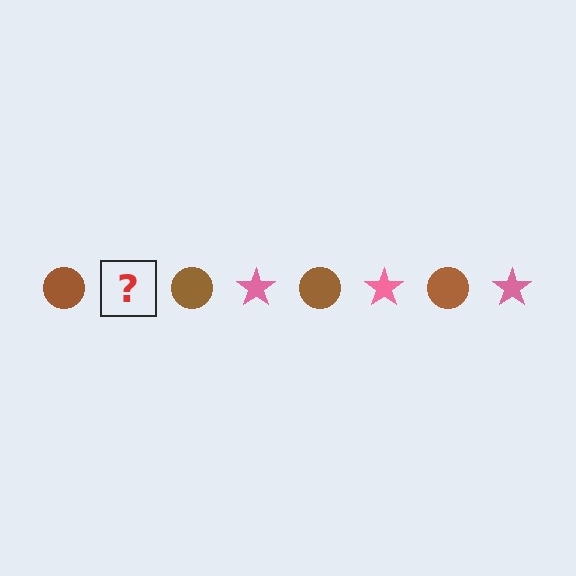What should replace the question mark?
The question mark should be replaced with a pink star.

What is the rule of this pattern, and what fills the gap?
The rule is that the pattern alternates between brown circle and pink star. The gap should be filled with a pink star.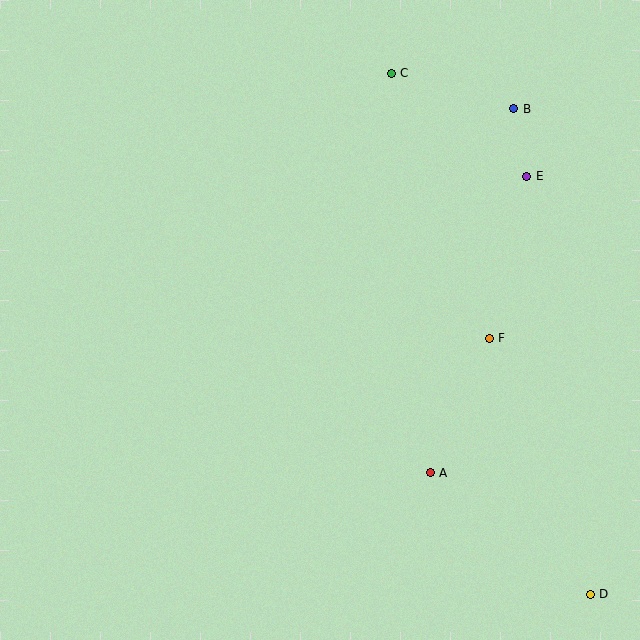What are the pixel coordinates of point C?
Point C is at (391, 73).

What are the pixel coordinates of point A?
Point A is at (430, 473).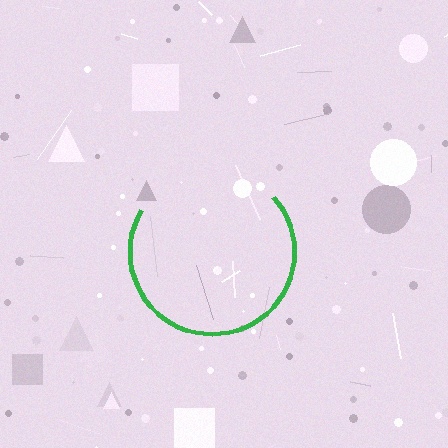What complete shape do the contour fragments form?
The contour fragments form a circle.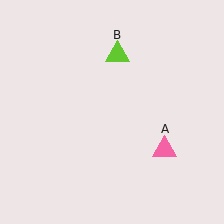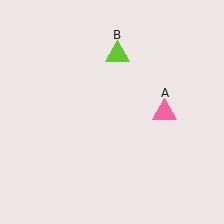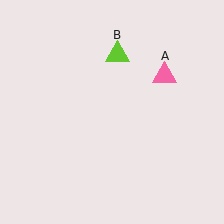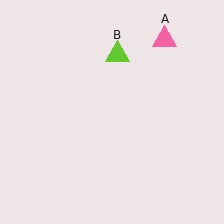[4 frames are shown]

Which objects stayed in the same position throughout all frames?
Lime triangle (object B) remained stationary.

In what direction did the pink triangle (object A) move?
The pink triangle (object A) moved up.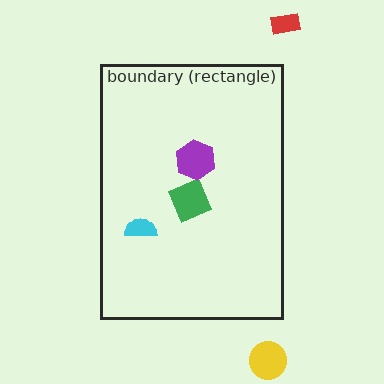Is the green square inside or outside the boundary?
Inside.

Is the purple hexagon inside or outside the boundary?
Inside.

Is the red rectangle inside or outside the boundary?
Outside.